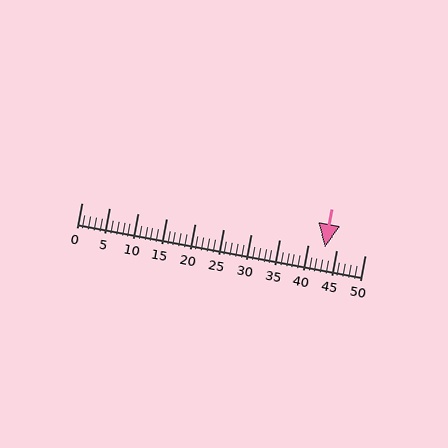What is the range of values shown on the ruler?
The ruler shows values from 0 to 50.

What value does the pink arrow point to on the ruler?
The pink arrow points to approximately 43.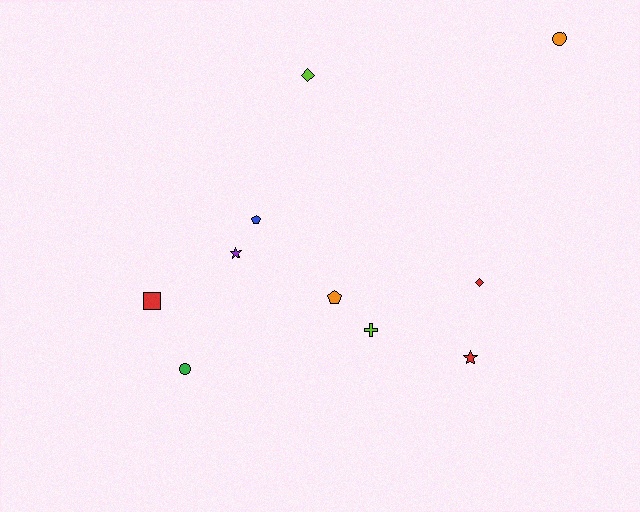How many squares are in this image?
There is 1 square.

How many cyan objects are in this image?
There are no cyan objects.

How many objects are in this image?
There are 10 objects.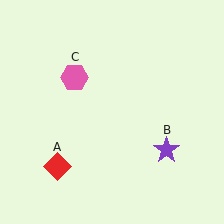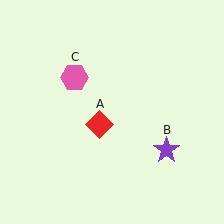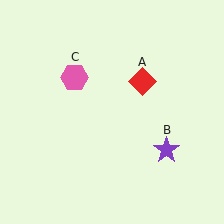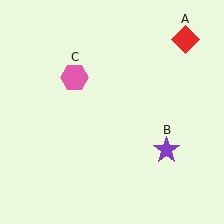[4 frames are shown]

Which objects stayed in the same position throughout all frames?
Purple star (object B) and pink hexagon (object C) remained stationary.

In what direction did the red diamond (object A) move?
The red diamond (object A) moved up and to the right.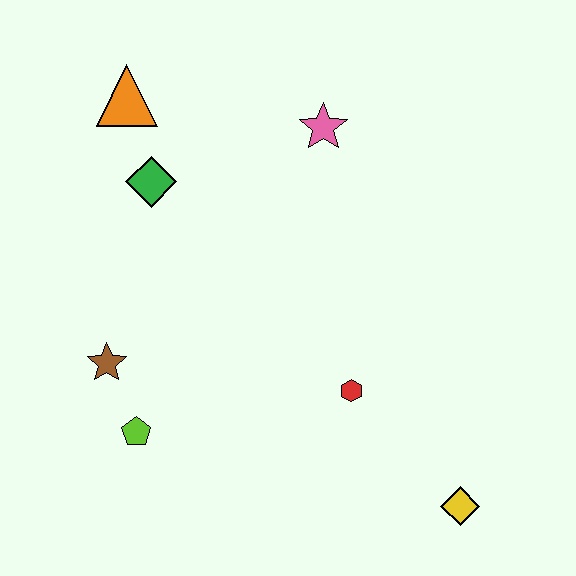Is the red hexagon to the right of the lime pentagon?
Yes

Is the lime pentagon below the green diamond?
Yes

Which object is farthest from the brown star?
The yellow diamond is farthest from the brown star.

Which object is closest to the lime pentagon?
The brown star is closest to the lime pentagon.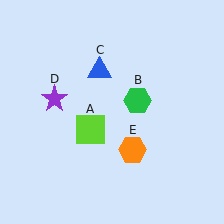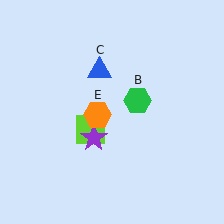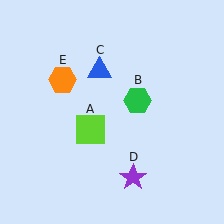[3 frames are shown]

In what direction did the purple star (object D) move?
The purple star (object D) moved down and to the right.